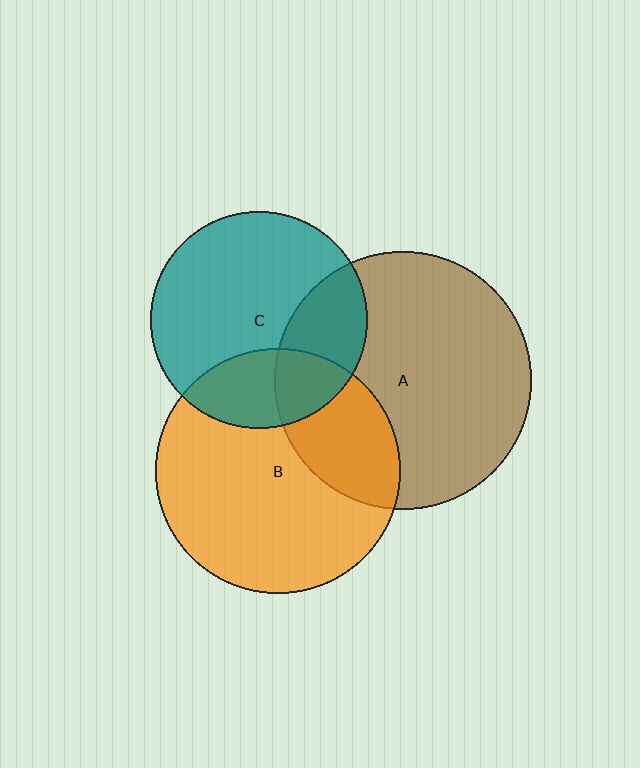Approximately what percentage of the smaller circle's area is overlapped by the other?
Approximately 25%.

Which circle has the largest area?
Circle A (brown).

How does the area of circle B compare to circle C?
Approximately 1.3 times.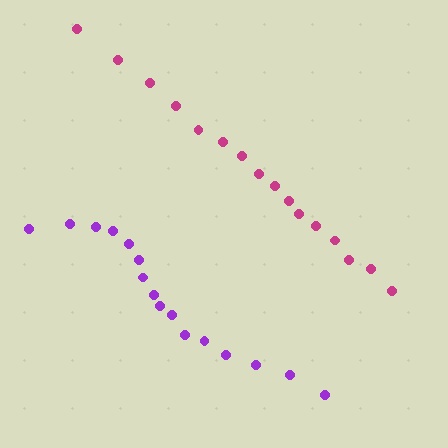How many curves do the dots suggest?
There are 2 distinct paths.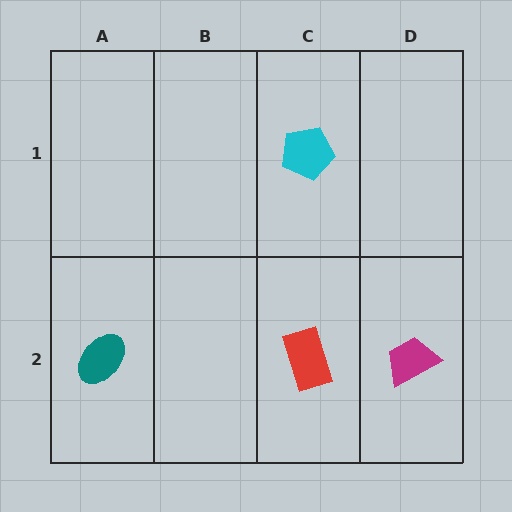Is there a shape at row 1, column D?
No, that cell is empty.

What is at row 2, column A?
A teal ellipse.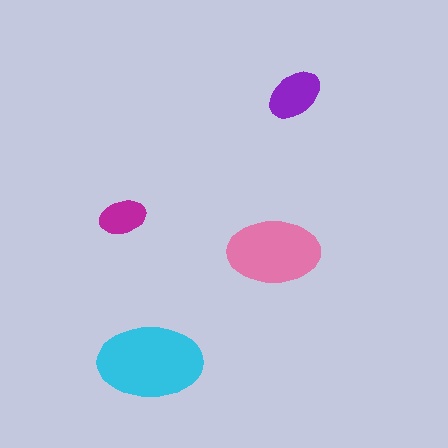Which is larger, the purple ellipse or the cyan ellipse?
The cyan one.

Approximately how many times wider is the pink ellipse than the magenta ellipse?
About 2 times wider.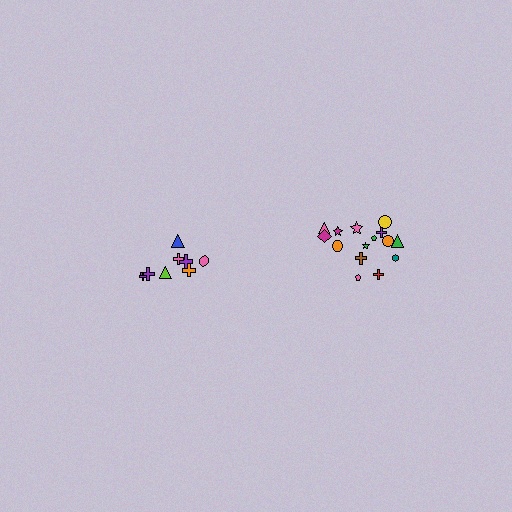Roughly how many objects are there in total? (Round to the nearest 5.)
Roughly 25 objects in total.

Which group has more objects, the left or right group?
The right group.